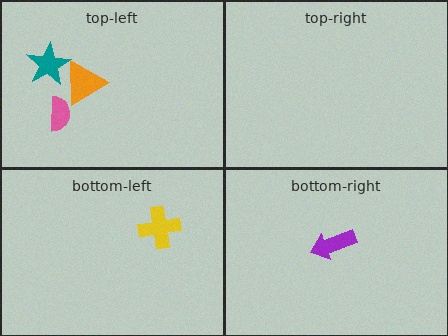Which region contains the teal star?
The top-left region.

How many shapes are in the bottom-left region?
1.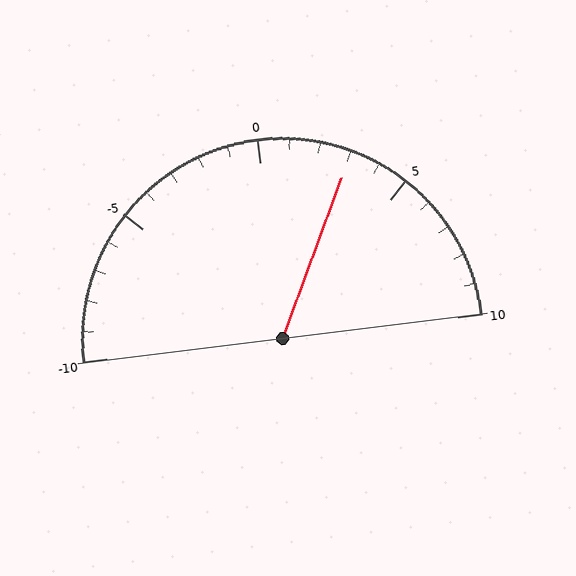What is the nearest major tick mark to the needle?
The nearest major tick mark is 5.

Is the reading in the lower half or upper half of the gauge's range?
The reading is in the upper half of the range (-10 to 10).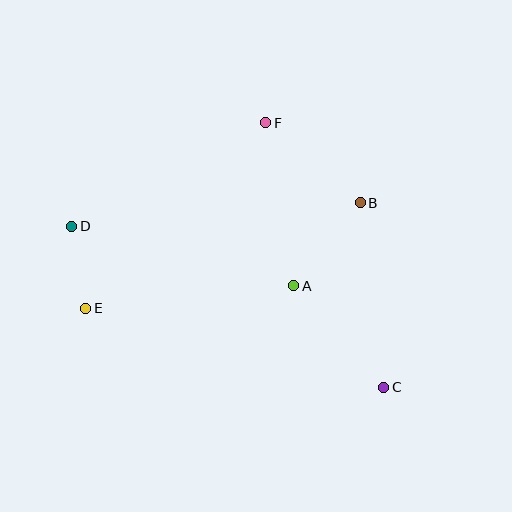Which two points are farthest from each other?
Points C and D are farthest from each other.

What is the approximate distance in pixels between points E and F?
The distance between E and F is approximately 258 pixels.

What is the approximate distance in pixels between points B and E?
The distance between B and E is approximately 294 pixels.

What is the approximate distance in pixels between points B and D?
The distance between B and D is approximately 290 pixels.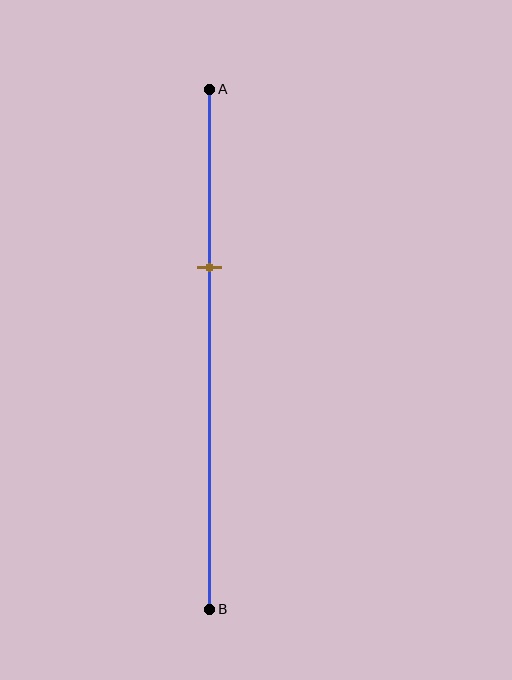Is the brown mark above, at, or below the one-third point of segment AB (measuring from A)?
The brown mark is approximately at the one-third point of segment AB.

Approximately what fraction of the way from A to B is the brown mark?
The brown mark is approximately 35% of the way from A to B.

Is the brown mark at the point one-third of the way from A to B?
Yes, the mark is approximately at the one-third point.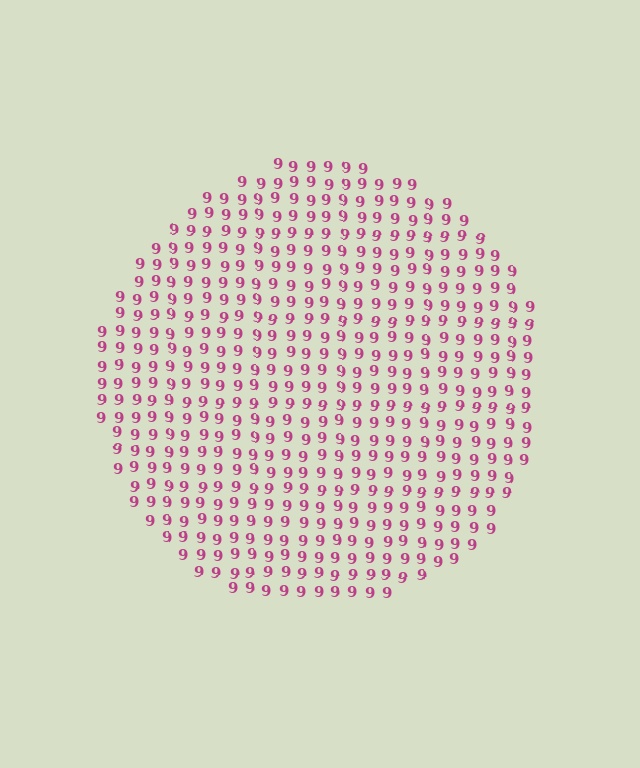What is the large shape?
The large shape is a circle.